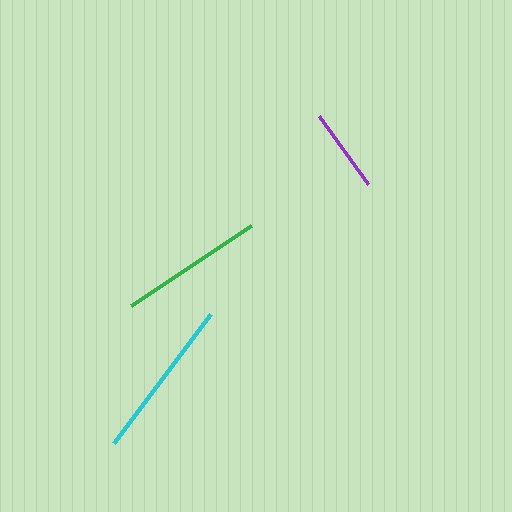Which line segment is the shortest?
The purple line is the shortest at approximately 84 pixels.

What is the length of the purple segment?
The purple segment is approximately 84 pixels long.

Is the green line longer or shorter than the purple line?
The green line is longer than the purple line.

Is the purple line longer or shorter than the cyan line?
The cyan line is longer than the purple line.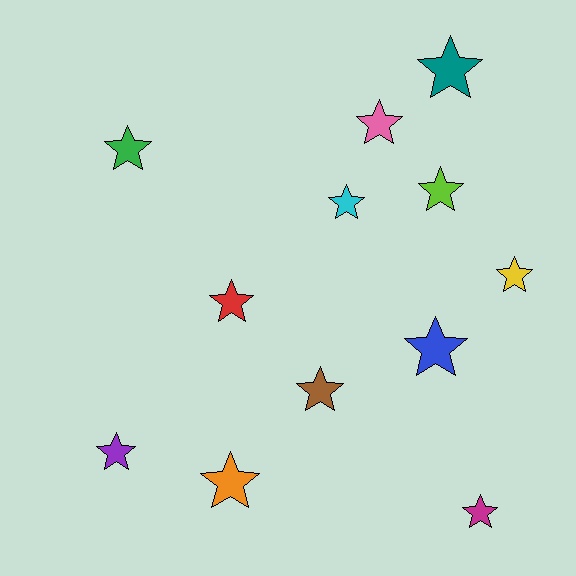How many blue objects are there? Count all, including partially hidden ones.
There is 1 blue object.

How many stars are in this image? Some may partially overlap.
There are 12 stars.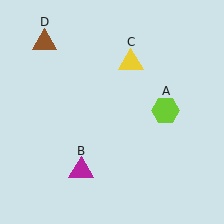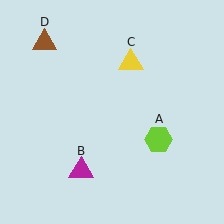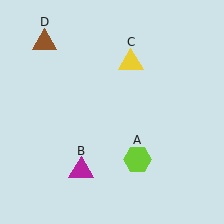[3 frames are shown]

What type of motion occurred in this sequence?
The lime hexagon (object A) rotated clockwise around the center of the scene.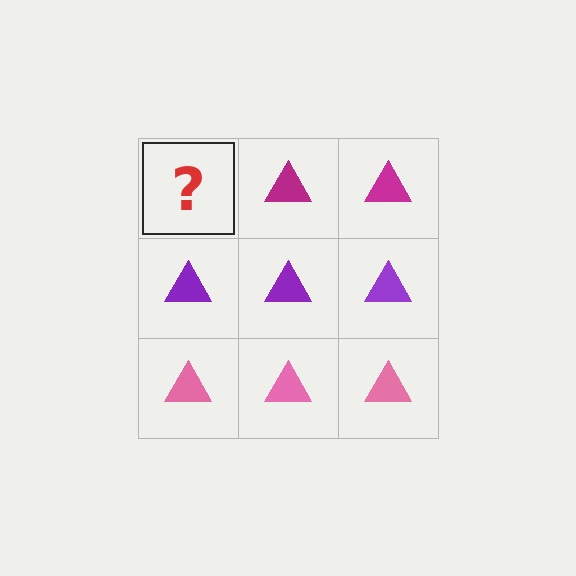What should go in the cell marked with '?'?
The missing cell should contain a magenta triangle.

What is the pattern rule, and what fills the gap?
The rule is that each row has a consistent color. The gap should be filled with a magenta triangle.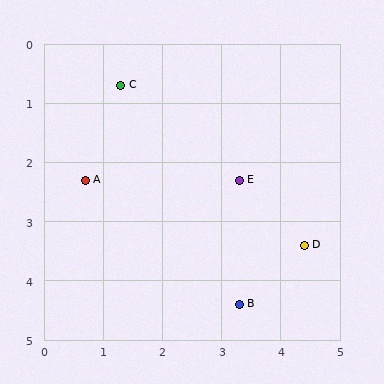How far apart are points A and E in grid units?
Points A and E are about 2.6 grid units apart.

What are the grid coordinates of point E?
Point E is at approximately (3.3, 2.3).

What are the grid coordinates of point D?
Point D is at approximately (4.4, 3.4).